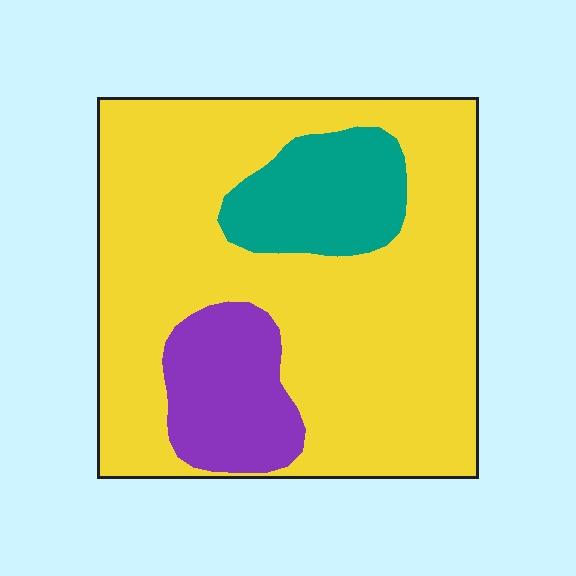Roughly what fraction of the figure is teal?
Teal takes up about one eighth (1/8) of the figure.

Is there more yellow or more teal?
Yellow.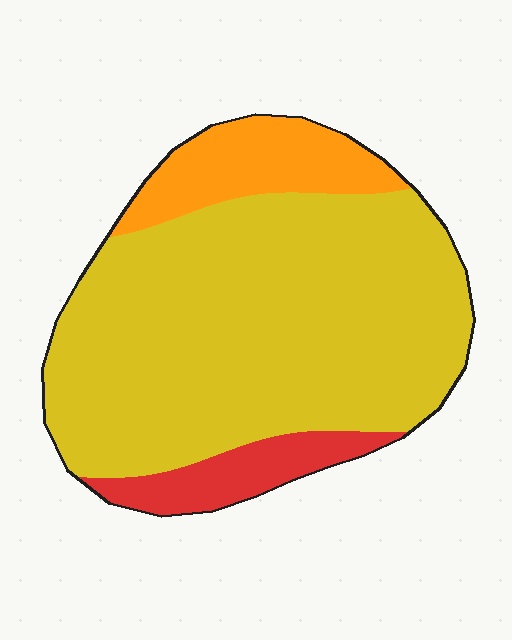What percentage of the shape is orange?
Orange takes up about one eighth (1/8) of the shape.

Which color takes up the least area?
Red, at roughly 10%.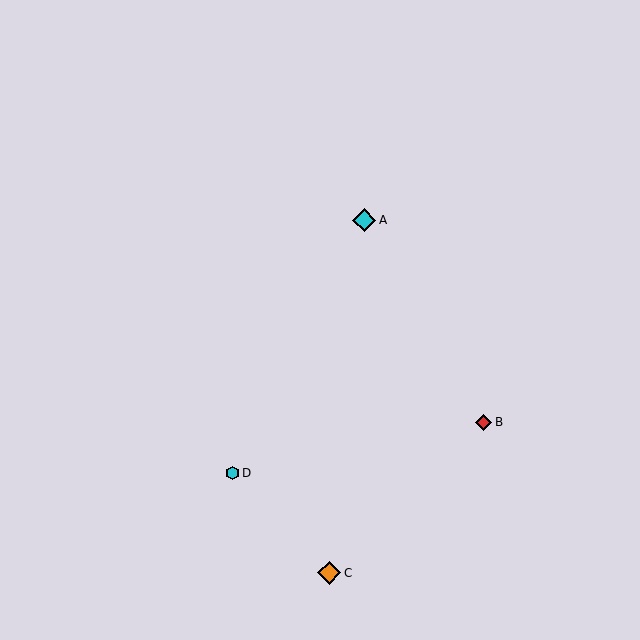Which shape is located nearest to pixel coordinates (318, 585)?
The orange diamond (labeled C) at (329, 573) is nearest to that location.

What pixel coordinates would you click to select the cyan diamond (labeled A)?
Click at (364, 220) to select the cyan diamond A.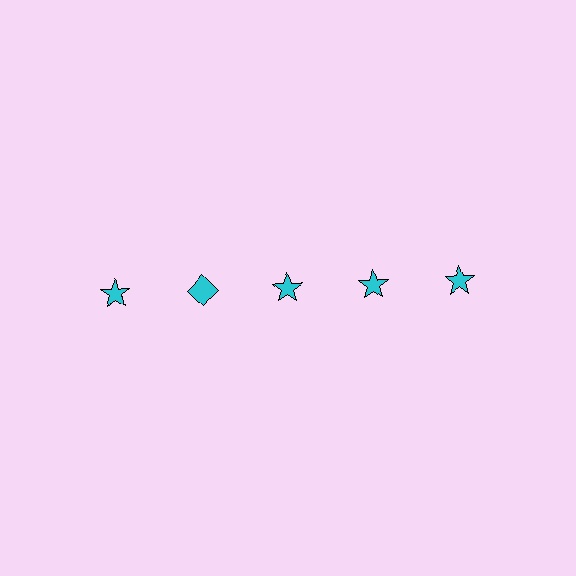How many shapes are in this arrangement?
There are 5 shapes arranged in a grid pattern.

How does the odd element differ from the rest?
It has a different shape: diamond instead of star.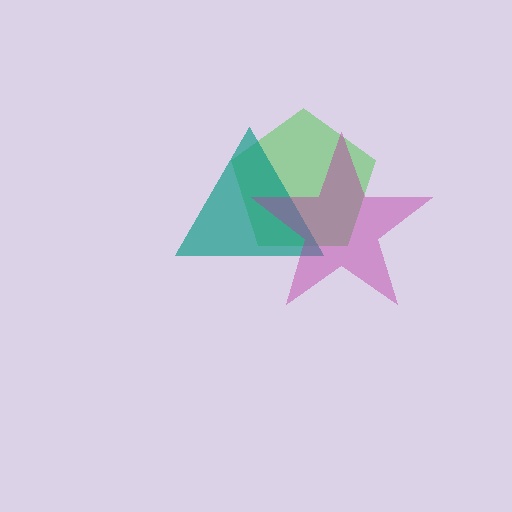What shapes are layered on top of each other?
The layered shapes are: a green pentagon, a teal triangle, a magenta star.